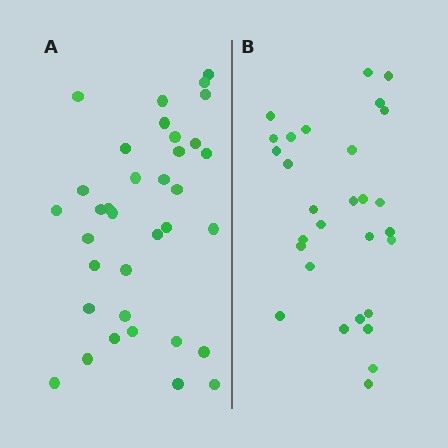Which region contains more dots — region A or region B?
Region A (the left region) has more dots.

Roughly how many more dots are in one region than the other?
Region A has about 6 more dots than region B.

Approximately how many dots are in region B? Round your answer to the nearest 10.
About 30 dots. (The exact count is 29, which rounds to 30.)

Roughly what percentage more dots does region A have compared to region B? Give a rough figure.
About 20% more.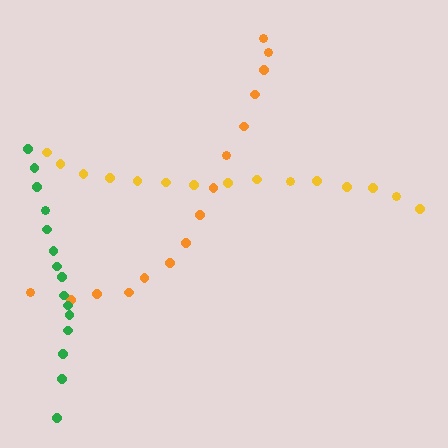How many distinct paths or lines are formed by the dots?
There are 3 distinct paths.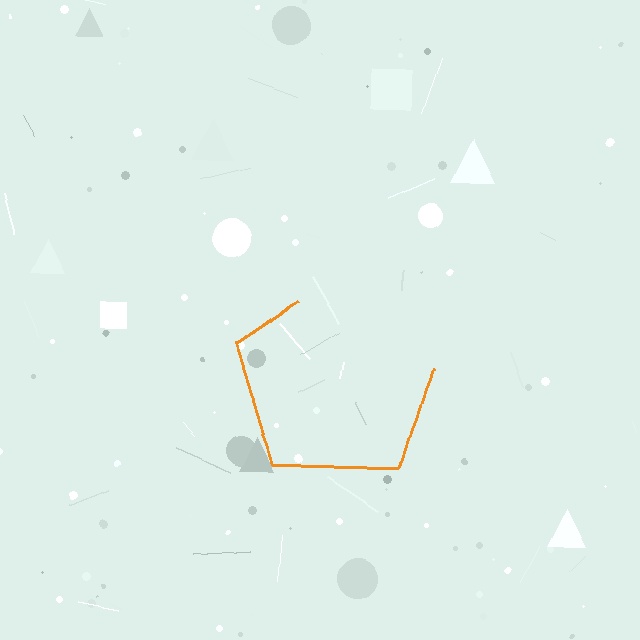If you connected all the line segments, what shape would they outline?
They would outline a pentagon.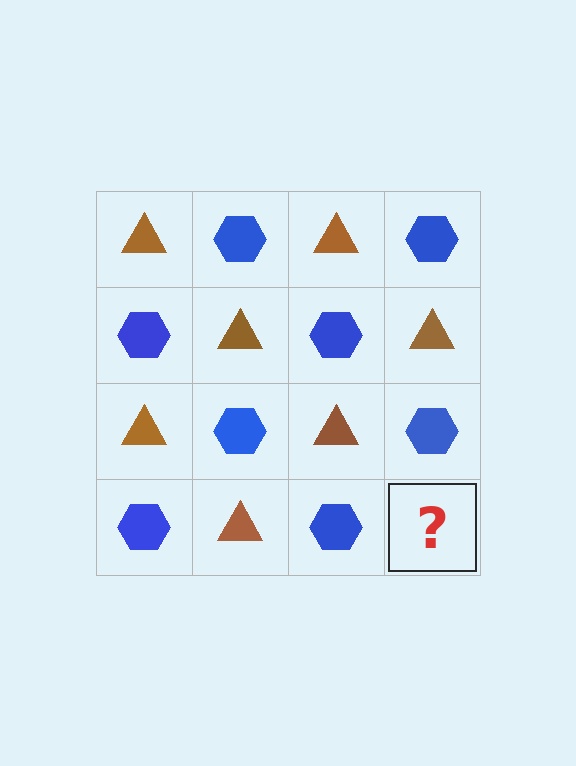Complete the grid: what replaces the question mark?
The question mark should be replaced with a brown triangle.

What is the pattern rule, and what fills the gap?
The rule is that it alternates brown triangle and blue hexagon in a checkerboard pattern. The gap should be filled with a brown triangle.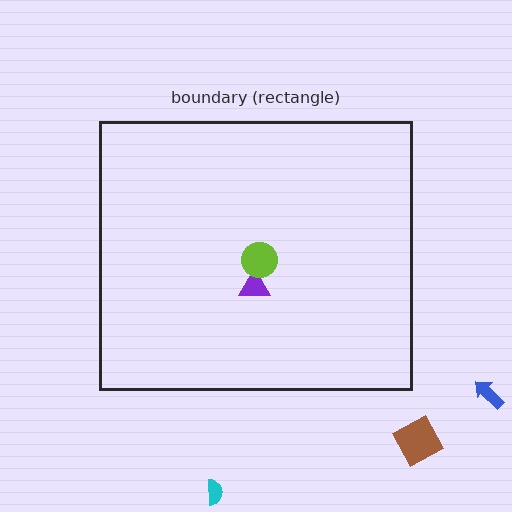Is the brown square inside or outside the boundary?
Outside.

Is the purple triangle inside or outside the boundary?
Inside.